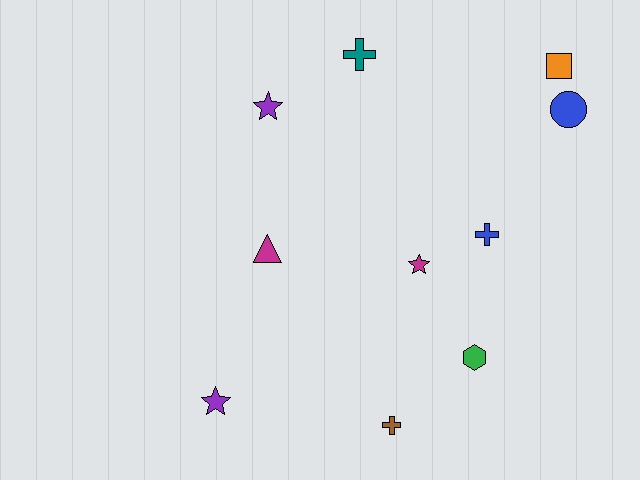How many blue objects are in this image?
There are 2 blue objects.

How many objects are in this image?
There are 10 objects.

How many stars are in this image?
There are 3 stars.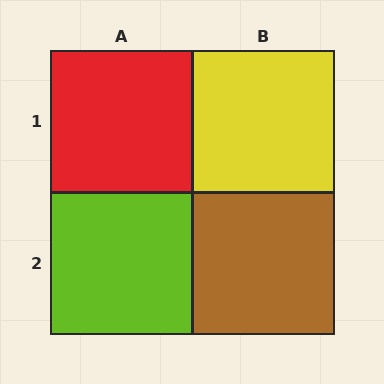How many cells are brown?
1 cell is brown.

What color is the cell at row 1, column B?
Yellow.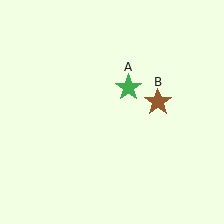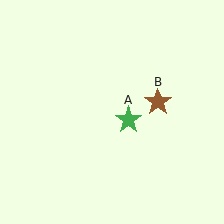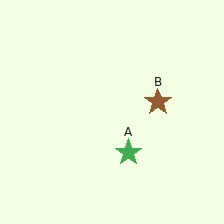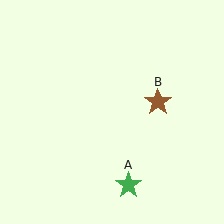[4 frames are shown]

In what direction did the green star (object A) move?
The green star (object A) moved down.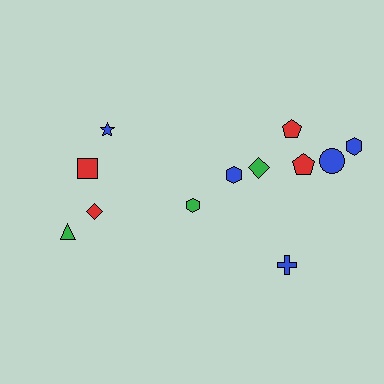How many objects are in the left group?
There are 4 objects.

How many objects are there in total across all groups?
There are 12 objects.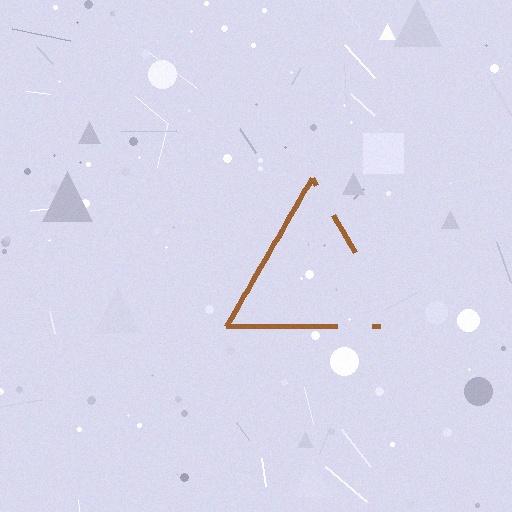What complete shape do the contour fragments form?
The contour fragments form a triangle.